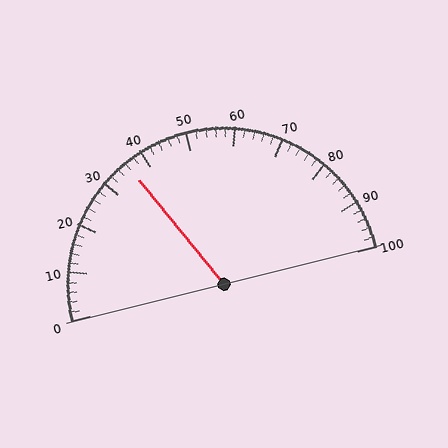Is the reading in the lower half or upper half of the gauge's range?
The reading is in the lower half of the range (0 to 100).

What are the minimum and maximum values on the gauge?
The gauge ranges from 0 to 100.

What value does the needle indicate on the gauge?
The needle indicates approximately 36.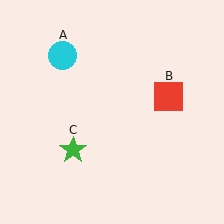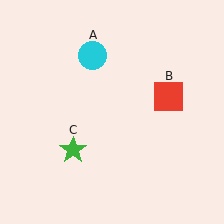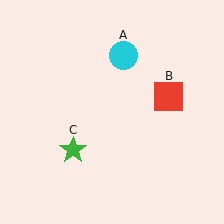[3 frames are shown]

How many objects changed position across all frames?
1 object changed position: cyan circle (object A).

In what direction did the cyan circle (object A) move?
The cyan circle (object A) moved right.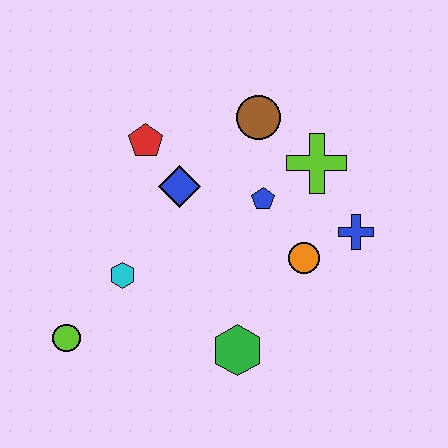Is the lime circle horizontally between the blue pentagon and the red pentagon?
No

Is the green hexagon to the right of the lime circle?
Yes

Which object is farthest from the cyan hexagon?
The blue cross is farthest from the cyan hexagon.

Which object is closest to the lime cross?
The blue pentagon is closest to the lime cross.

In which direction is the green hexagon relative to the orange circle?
The green hexagon is below the orange circle.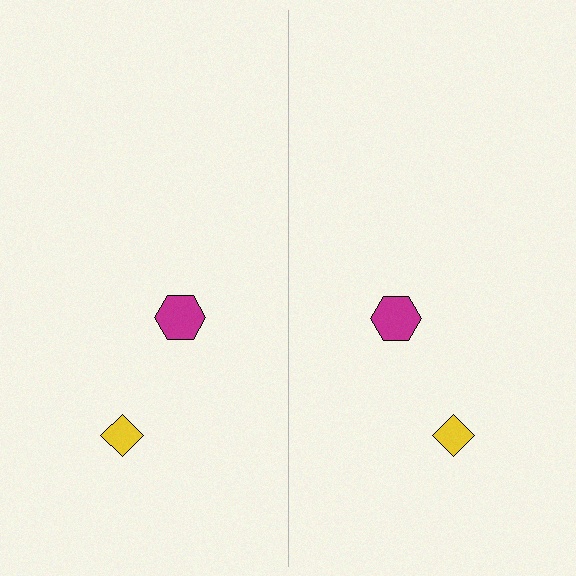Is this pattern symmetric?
Yes, this pattern has bilateral (reflection) symmetry.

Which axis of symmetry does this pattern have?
The pattern has a vertical axis of symmetry running through the center of the image.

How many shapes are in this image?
There are 4 shapes in this image.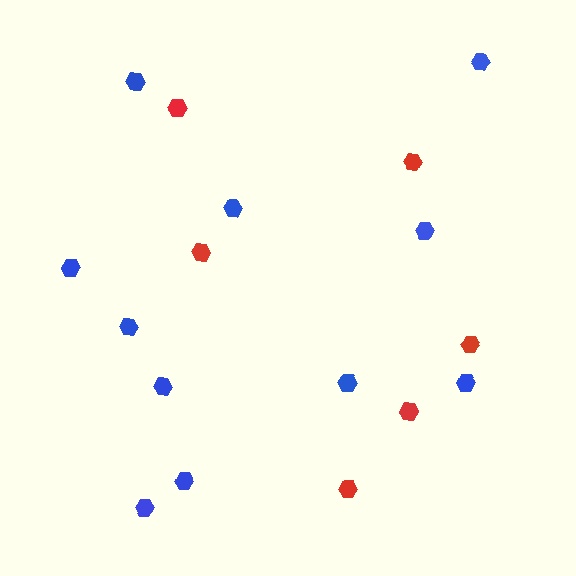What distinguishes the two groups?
There are 2 groups: one group of red hexagons (6) and one group of blue hexagons (11).